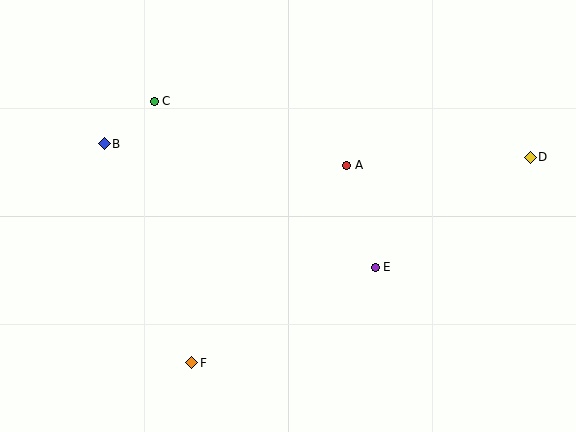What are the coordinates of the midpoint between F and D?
The midpoint between F and D is at (361, 260).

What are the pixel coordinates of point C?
Point C is at (154, 101).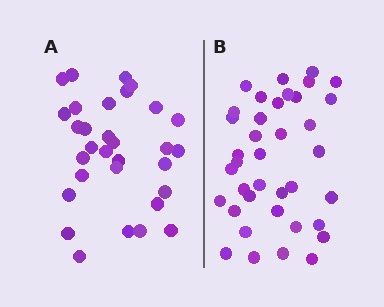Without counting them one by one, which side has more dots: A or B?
Region B (the right region) has more dots.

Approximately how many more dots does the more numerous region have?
Region B has roughly 8 or so more dots than region A.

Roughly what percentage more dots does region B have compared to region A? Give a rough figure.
About 25% more.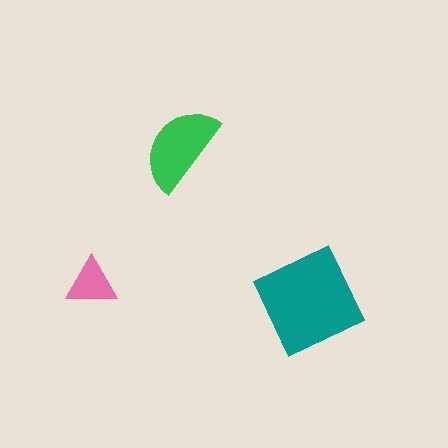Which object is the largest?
The teal diamond.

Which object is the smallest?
The pink triangle.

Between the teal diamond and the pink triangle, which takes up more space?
The teal diamond.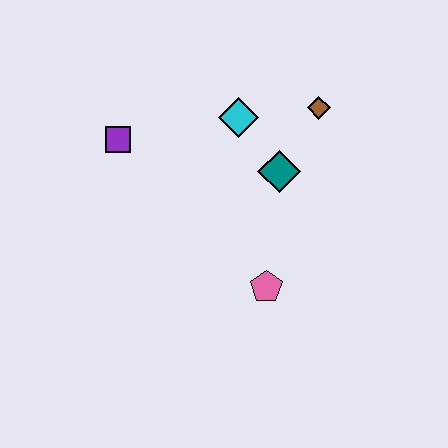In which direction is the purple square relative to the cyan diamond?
The purple square is to the left of the cyan diamond.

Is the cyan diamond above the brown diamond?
No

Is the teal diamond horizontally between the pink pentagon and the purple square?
No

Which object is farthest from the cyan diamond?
The pink pentagon is farthest from the cyan diamond.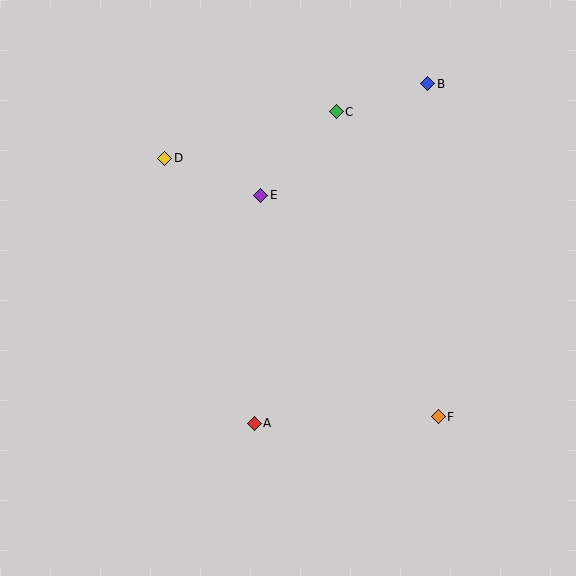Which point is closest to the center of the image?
Point E at (261, 195) is closest to the center.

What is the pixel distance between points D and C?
The distance between D and C is 178 pixels.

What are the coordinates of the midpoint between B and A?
The midpoint between B and A is at (341, 254).